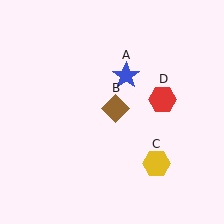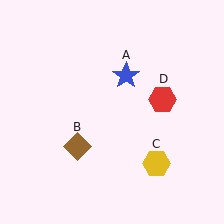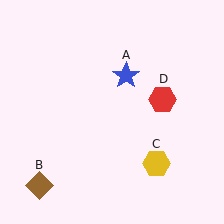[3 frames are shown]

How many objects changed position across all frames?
1 object changed position: brown diamond (object B).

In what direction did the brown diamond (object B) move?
The brown diamond (object B) moved down and to the left.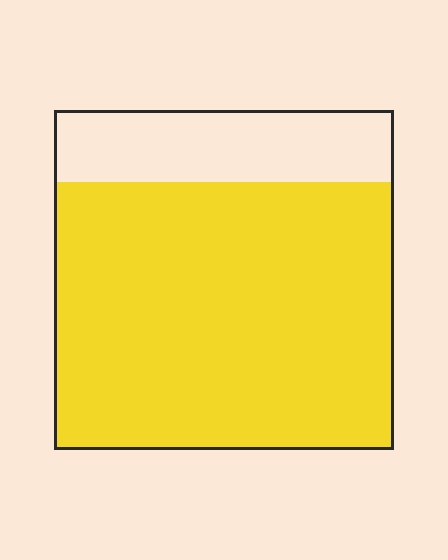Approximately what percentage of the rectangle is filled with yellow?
Approximately 80%.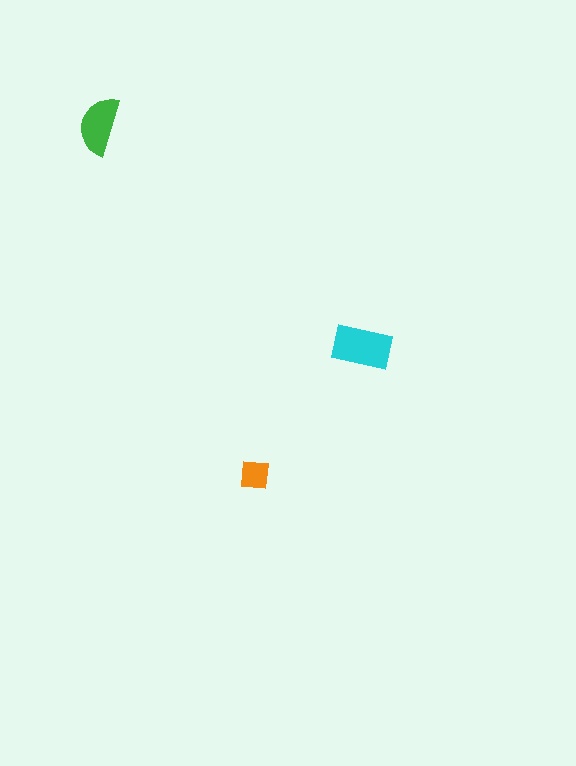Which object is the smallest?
The orange square.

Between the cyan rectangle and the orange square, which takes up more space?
The cyan rectangle.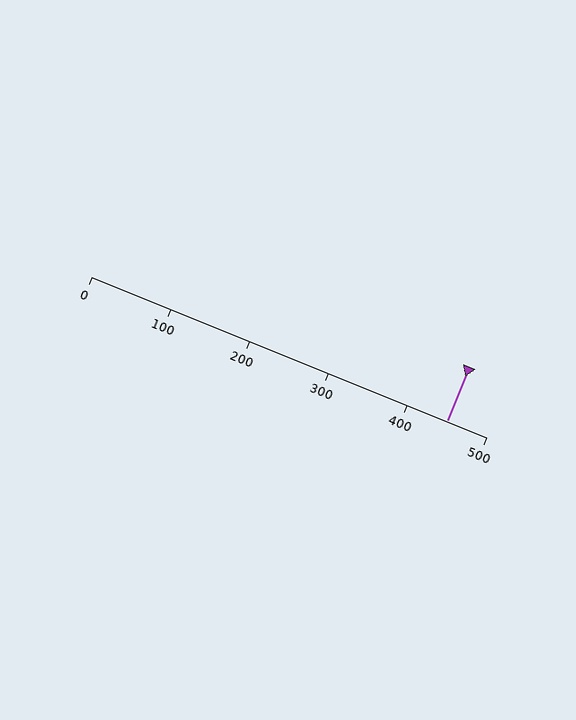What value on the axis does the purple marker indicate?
The marker indicates approximately 450.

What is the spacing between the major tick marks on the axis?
The major ticks are spaced 100 apart.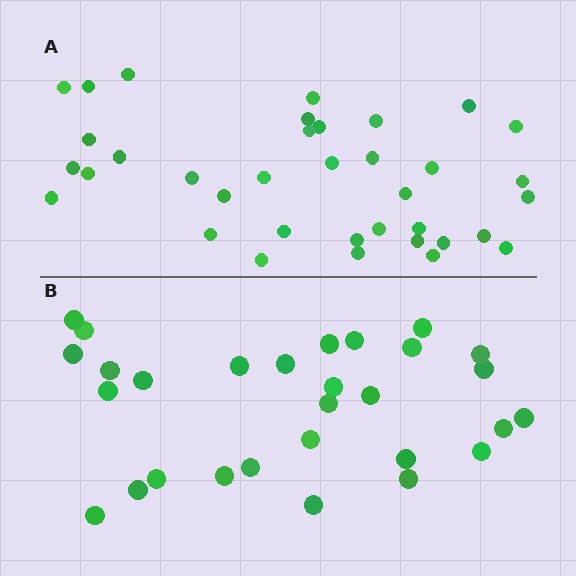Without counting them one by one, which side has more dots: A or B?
Region A (the top region) has more dots.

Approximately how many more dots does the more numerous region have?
Region A has roughly 8 or so more dots than region B.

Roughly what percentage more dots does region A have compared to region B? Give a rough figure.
About 25% more.